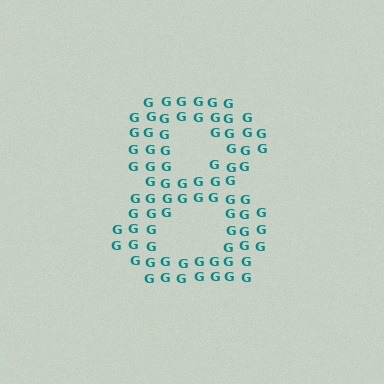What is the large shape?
The large shape is the digit 8.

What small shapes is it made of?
It is made of small letter G's.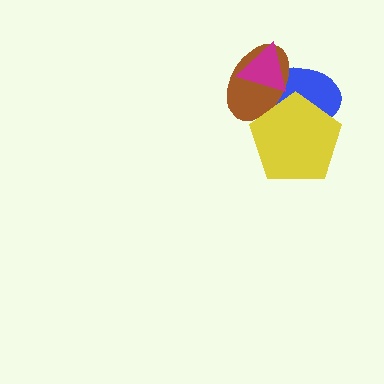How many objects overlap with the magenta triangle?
2 objects overlap with the magenta triangle.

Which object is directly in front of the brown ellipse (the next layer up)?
The magenta triangle is directly in front of the brown ellipse.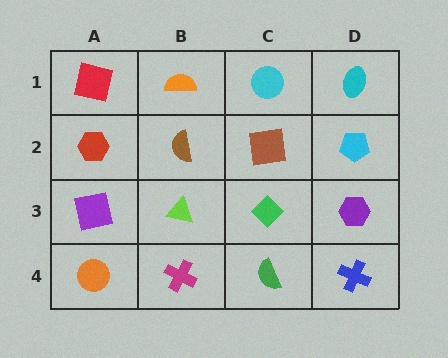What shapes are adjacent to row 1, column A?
A red hexagon (row 2, column A), an orange semicircle (row 1, column B).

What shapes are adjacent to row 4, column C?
A green diamond (row 3, column C), a magenta cross (row 4, column B), a blue cross (row 4, column D).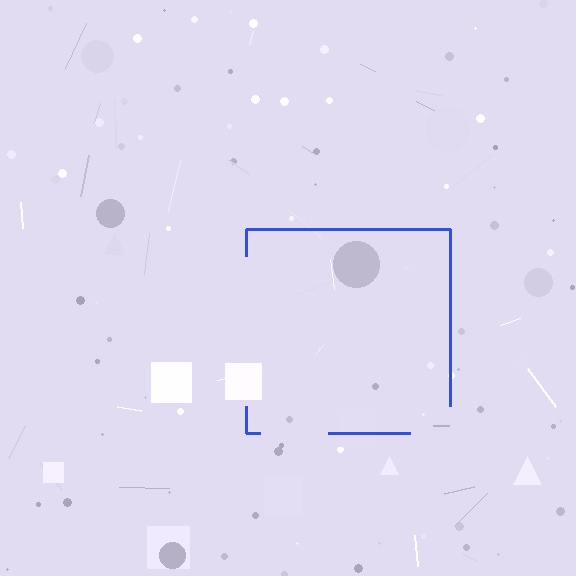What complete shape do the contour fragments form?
The contour fragments form a square.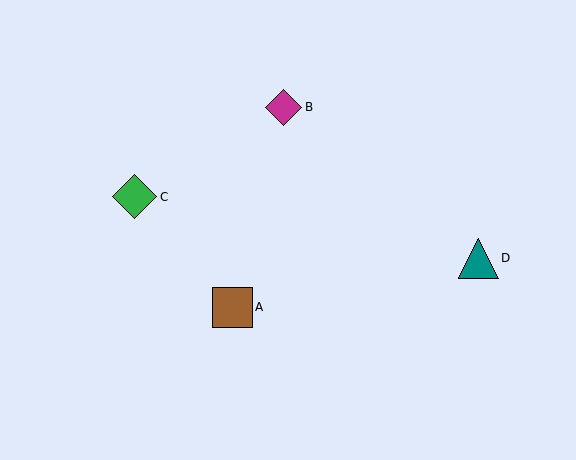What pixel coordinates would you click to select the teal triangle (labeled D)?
Click at (478, 258) to select the teal triangle D.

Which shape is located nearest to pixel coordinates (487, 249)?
The teal triangle (labeled D) at (478, 258) is nearest to that location.